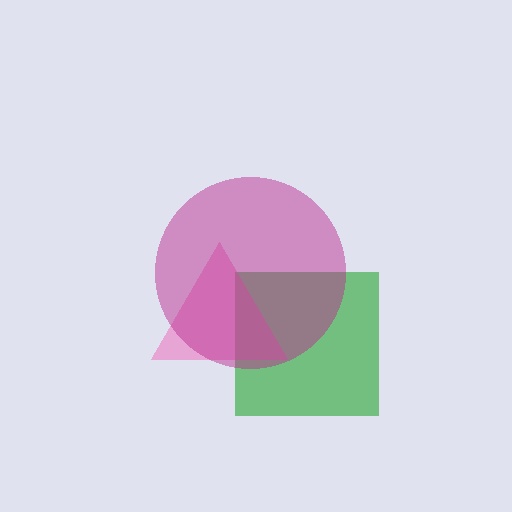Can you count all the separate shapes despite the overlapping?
Yes, there are 3 separate shapes.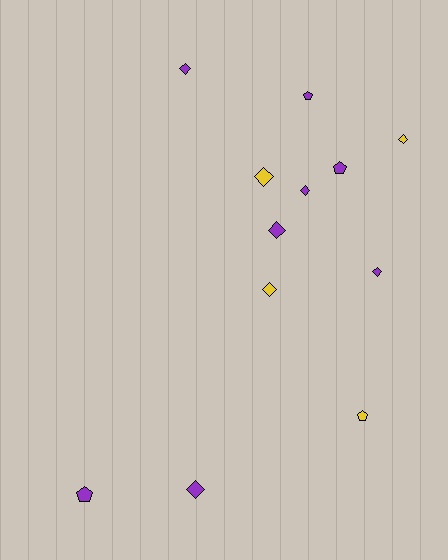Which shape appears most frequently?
Diamond, with 8 objects.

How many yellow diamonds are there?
There are 3 yellow diamonds.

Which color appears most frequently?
Purple, with 8 objects.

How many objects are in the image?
There are 12 objects.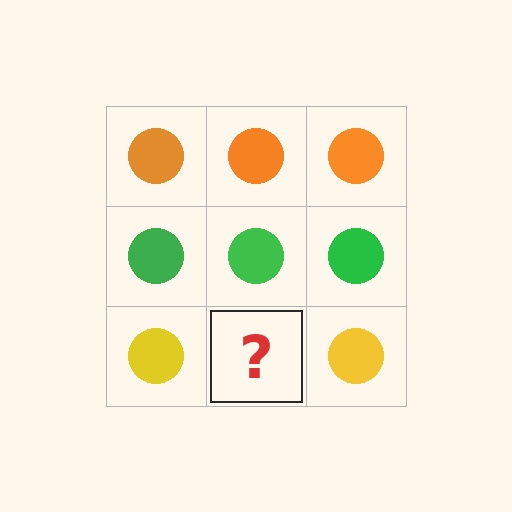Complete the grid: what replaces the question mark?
The question mark should be replaced with a yellow circle.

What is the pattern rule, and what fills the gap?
The rule is that each row has a consistent color. The gap should be filled with a yellow circle.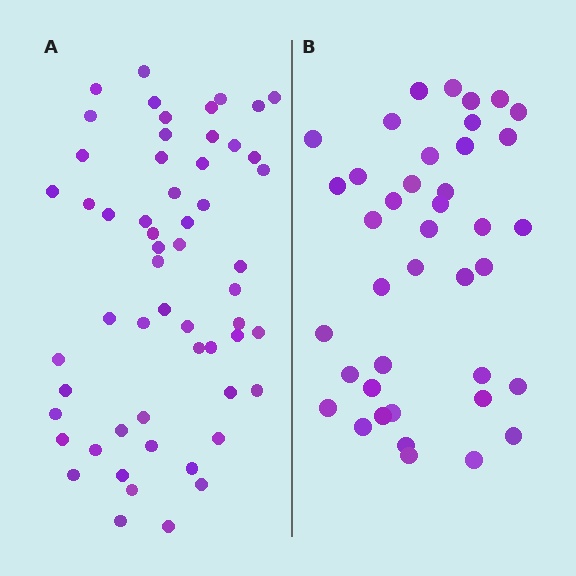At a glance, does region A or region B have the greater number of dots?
Region A (the left region) has more dots.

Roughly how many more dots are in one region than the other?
Region A has approximately 15 more dots than region B.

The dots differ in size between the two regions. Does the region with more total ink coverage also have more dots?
No. Region B has more total ink coverage because its dots are larger, but region A actually contains more individual dots. Total area can be misleading — the number of items is what matters here.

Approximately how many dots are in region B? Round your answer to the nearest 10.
About 40 dots.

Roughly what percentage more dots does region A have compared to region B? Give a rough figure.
About 40% more.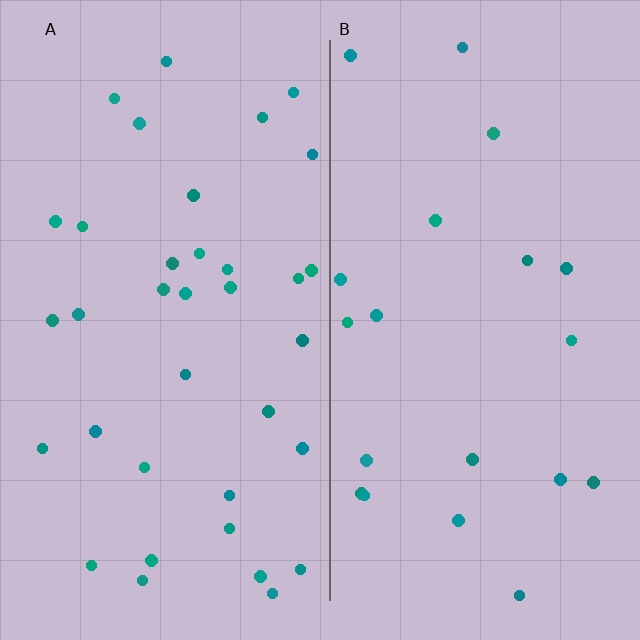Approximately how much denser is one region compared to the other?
Approximately 1.8× — region A over region B.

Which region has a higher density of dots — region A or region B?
A (the left).